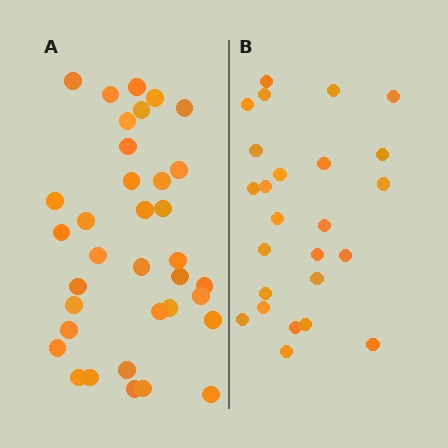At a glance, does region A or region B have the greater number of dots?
Region A (the left region) has more dots.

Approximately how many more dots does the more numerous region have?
Region A has roughly 10 or so more dots than region B.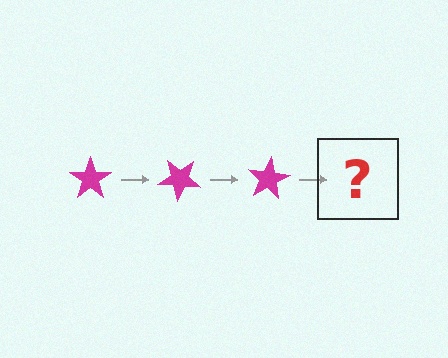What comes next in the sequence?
The next element should be a magenta star rotated 120 degrees.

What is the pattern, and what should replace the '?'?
The pattern is that the star rotates 40 degrees each step. The '?' should be a magenta star rotated 120 degrees.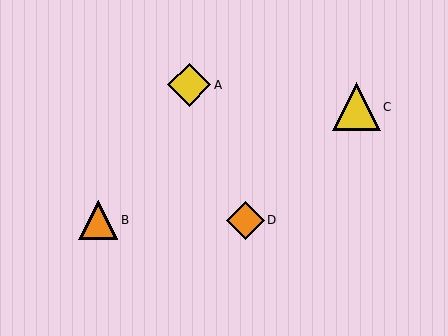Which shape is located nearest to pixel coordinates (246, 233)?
The orange diamond (labeled D) at (245, 220) is nearest to that location.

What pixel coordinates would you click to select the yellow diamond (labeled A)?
Click at (189, 85) to select the yellow diamond A.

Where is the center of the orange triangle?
The center of the orange triangle is at (98, 220).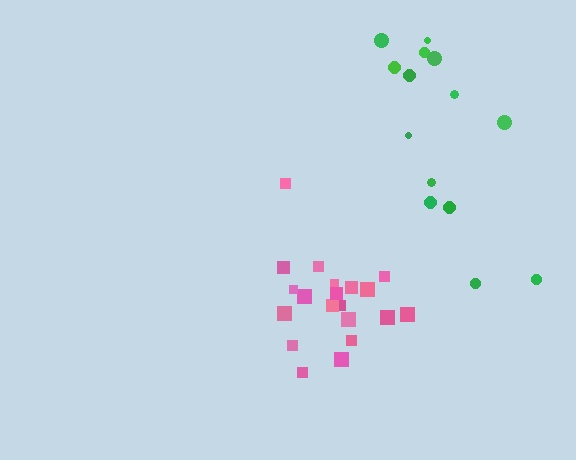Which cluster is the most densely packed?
Pink.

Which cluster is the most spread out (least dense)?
Green.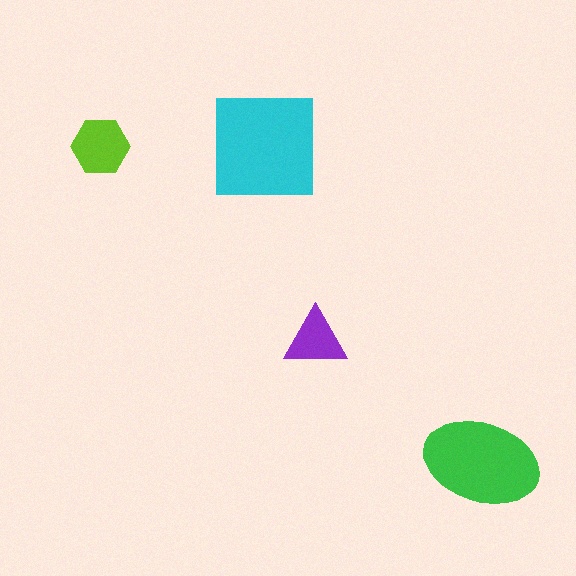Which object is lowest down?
The green ellipse is bottommost.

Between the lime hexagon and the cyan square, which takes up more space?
The cyan square.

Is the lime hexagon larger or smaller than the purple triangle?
Larger.